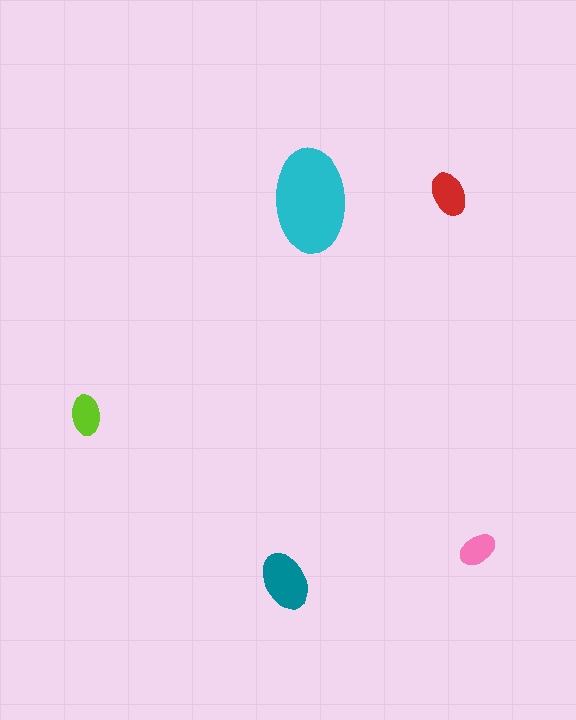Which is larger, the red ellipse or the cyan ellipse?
The cyan one.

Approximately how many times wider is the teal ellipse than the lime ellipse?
About 1.5 times wider.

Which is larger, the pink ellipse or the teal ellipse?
The teal one.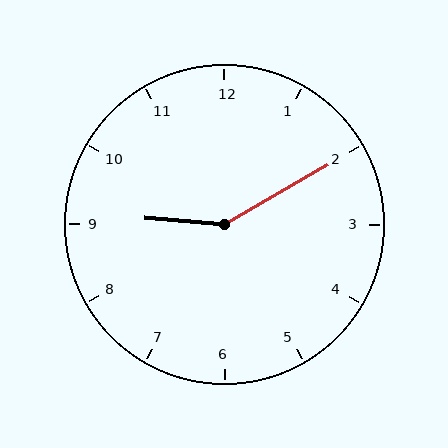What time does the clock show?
9:10.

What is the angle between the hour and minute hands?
Approximately 145 degrees.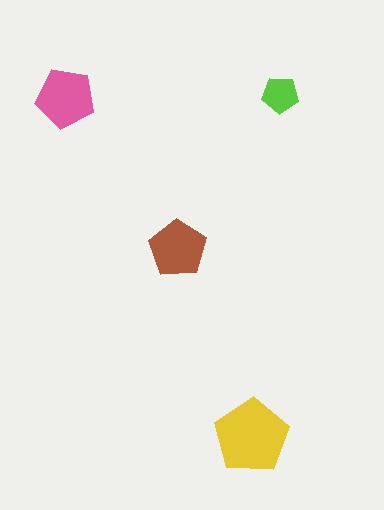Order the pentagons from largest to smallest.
the yellow one, the pink one, the brown one, the lime one.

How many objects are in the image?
There are 4 objects in the image.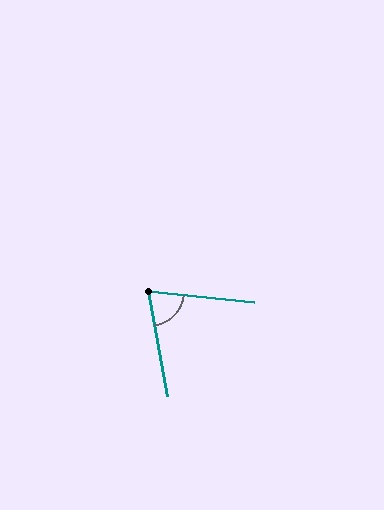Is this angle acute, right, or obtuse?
It is acute.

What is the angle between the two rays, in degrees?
Approximately 74 degrees.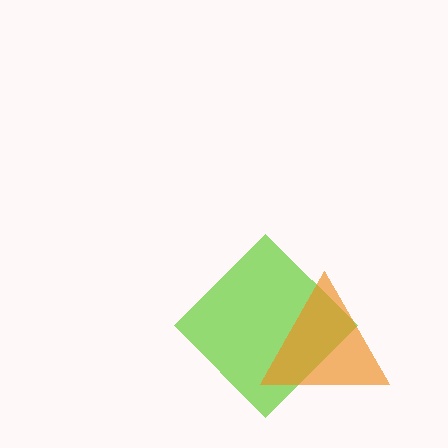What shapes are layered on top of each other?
The layered shapes are: a lime diamond, an orange triangle.